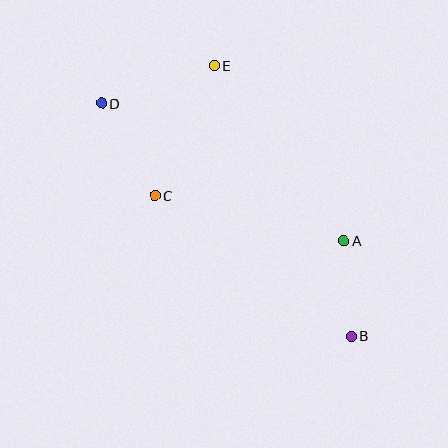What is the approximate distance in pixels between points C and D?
The distance between C and D is approximately 106 pixels.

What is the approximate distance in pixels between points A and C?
The distance between A and C is approximately 194 pixels.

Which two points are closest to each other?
Points A and B are closest to each other.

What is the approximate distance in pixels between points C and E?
The distance between C and E is approximately 143 pixels.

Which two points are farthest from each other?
Points B and D are farthest from each other.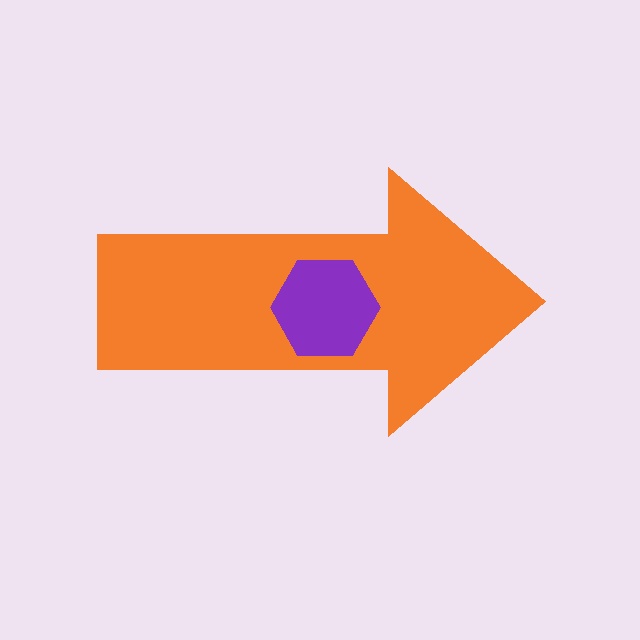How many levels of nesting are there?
2.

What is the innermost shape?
The purple hexagon.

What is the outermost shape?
The orange arrow.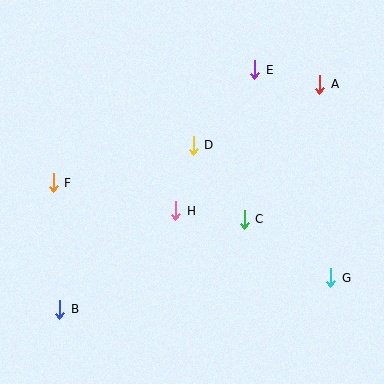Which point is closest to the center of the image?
Point H at (176, 211) is closest to the center.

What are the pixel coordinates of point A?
Point A is at (320, 84).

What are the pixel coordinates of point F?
Point F is at (53, 183).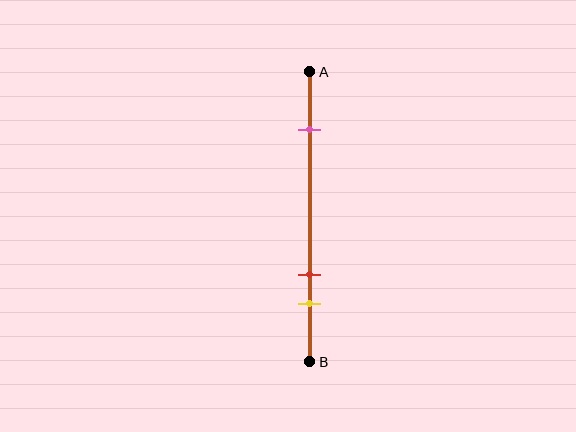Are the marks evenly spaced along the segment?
No, the marks are not evenly spaced.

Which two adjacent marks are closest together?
The red and yellow marks are the closest adjacent pair.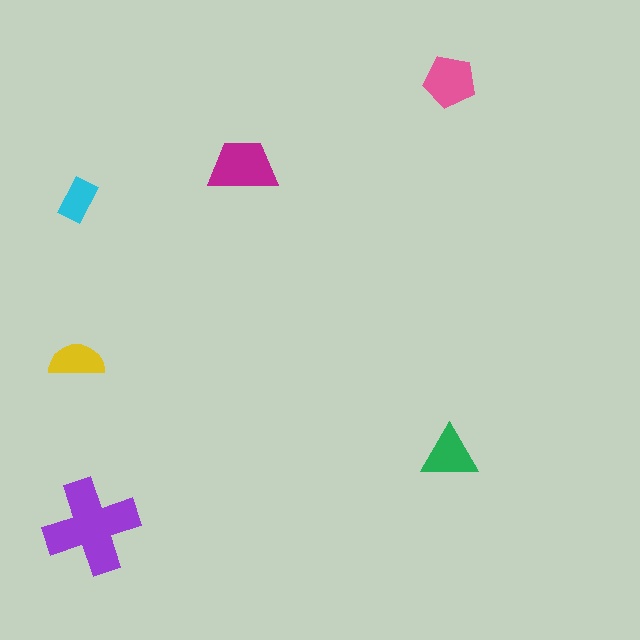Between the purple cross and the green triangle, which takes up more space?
The purple cross.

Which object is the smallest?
The cyan rectangle.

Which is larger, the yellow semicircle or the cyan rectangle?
The yellow semicircle.